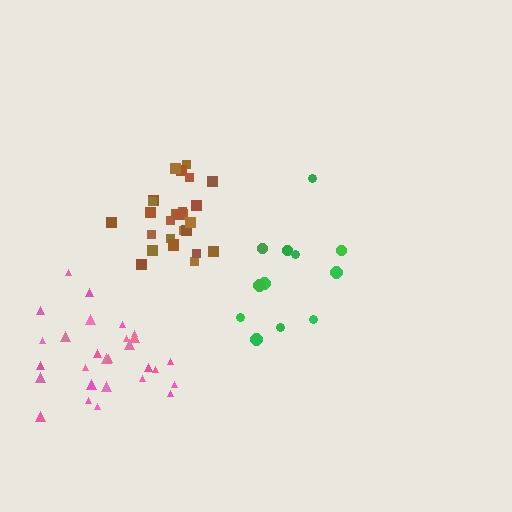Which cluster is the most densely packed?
Brown.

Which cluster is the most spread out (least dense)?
Green.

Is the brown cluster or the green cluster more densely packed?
Brown.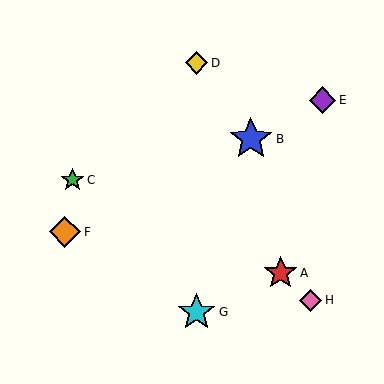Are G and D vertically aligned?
Yes, both are at x≈197.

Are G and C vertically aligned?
No, G is at x≈197 and C is at x≈72.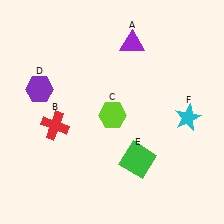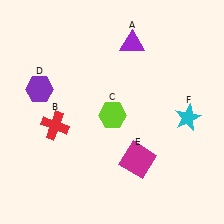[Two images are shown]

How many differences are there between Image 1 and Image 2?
There is 1 difference between the two images.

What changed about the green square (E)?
In Image 1, E is green. In Image 2, it changed to magenta.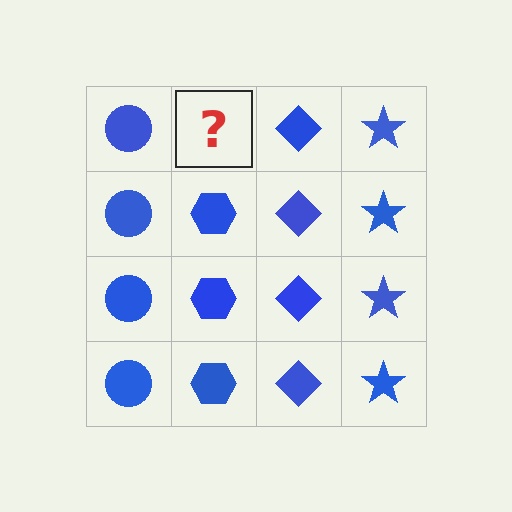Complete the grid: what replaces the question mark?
The question mark should be replaced with a blue hexagon.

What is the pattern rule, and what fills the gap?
The rule is that each column has a consistent shape. The gap should be filled with a blue hexagon.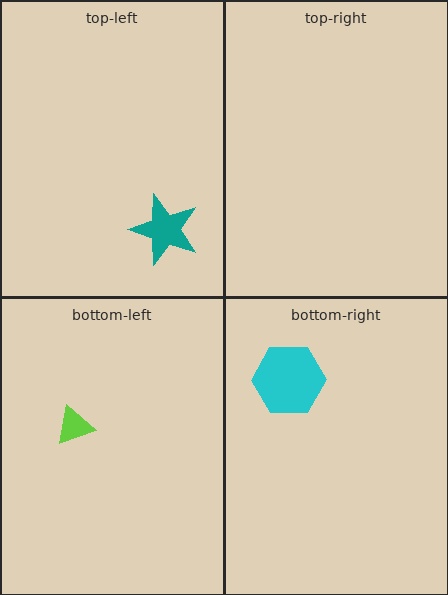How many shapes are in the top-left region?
1.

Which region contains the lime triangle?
The bottom-left region.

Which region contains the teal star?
The top-left region.